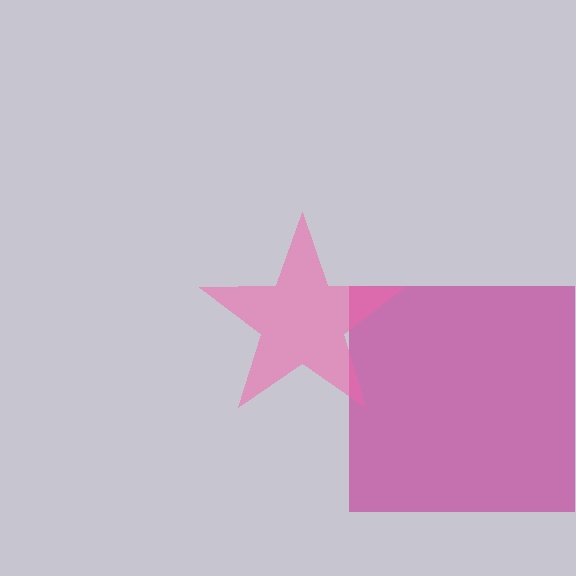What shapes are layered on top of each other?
The layered shapes are: a magenta square, a pink star.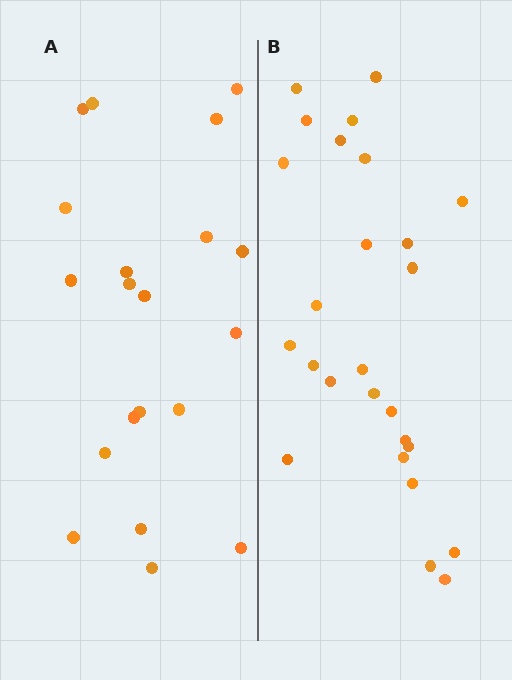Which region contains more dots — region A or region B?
Region B (the right region) has more dots.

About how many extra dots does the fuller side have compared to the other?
Region B has about 6 more dots than region A.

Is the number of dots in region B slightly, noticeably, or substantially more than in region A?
Region B has noticeably more, but not dramatically so. The ratio is roughly 1.3 to 1.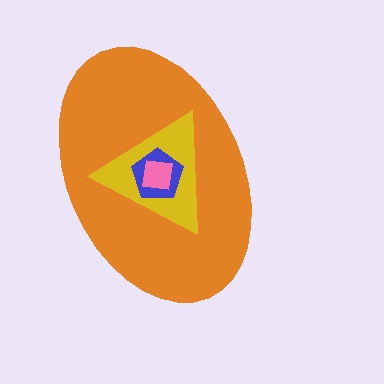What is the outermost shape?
The orange ellipse.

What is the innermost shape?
The pink square.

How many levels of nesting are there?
4.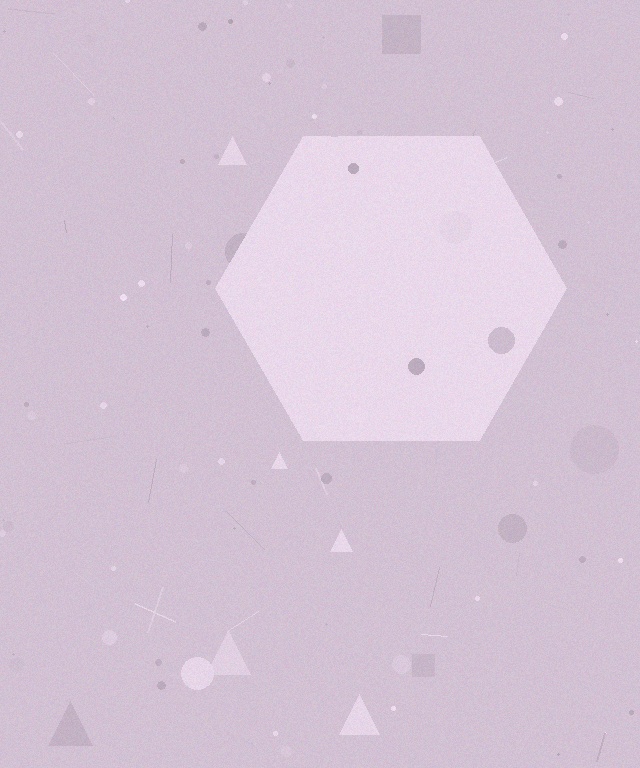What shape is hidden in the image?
A hexagon is hidden in the image.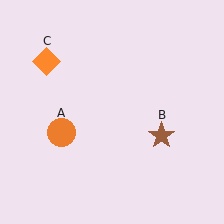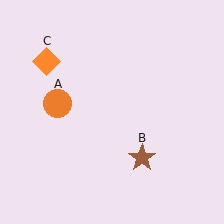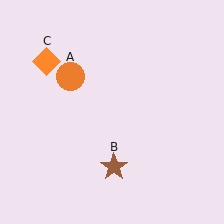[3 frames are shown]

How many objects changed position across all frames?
2 objects changed position: orange circle (object A), brown star (object B).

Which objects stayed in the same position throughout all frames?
Orange diamond (object C) remained stationary.